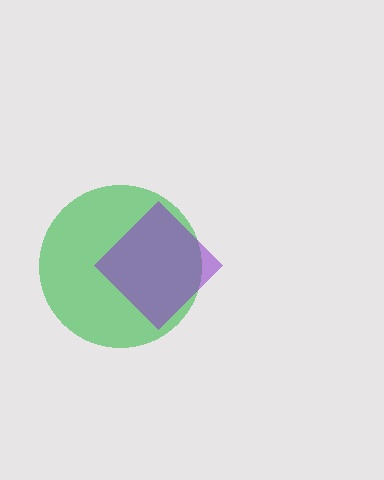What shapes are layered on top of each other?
The layered shapes are: a green circle, a purple diamond.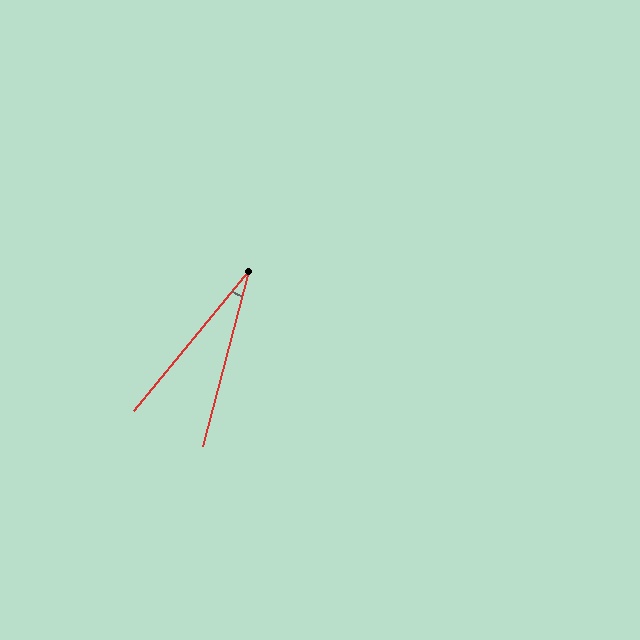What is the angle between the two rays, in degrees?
Approximately 25 degrees.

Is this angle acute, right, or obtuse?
It is acute.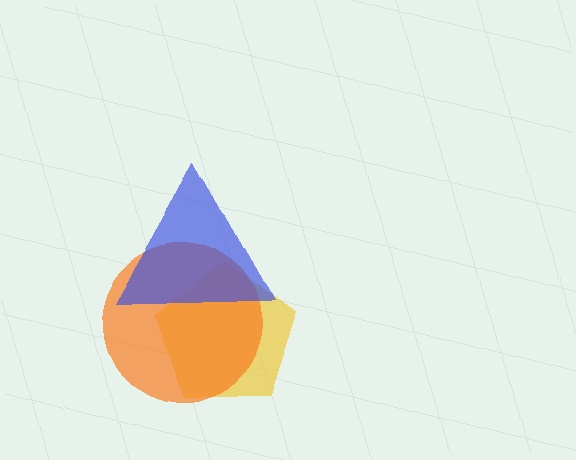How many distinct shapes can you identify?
There are 3 distinct shapes: a yellow pentagon, an orange circle, a blue triangle.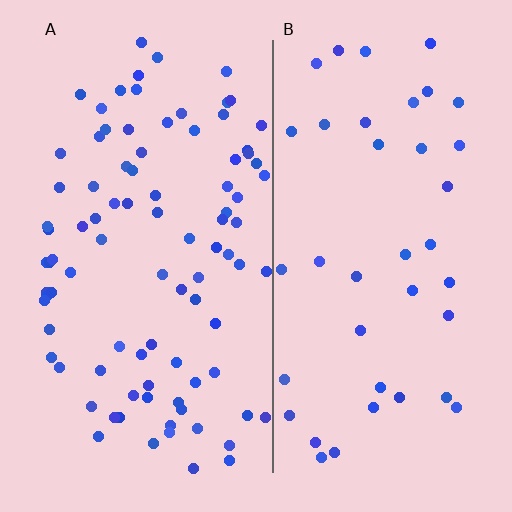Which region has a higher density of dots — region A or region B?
A (the left).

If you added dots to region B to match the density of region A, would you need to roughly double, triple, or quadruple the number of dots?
Approximately double.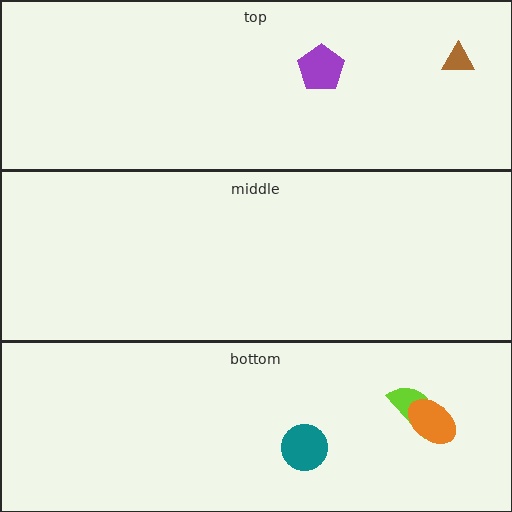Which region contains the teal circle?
The bottom region.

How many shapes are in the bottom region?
3.